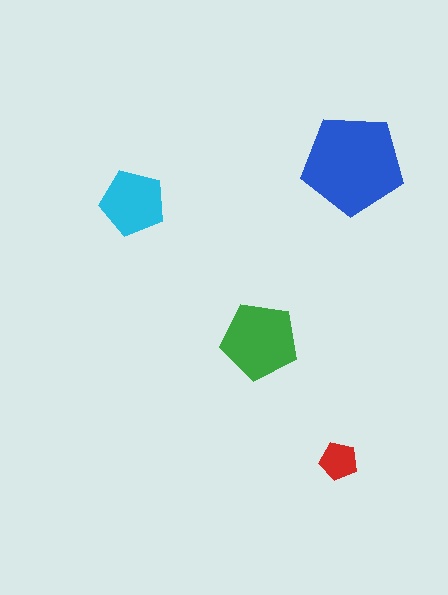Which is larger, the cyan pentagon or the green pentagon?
The green one.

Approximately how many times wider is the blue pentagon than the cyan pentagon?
About 1.5 times wider.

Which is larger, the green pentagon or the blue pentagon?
The blue one.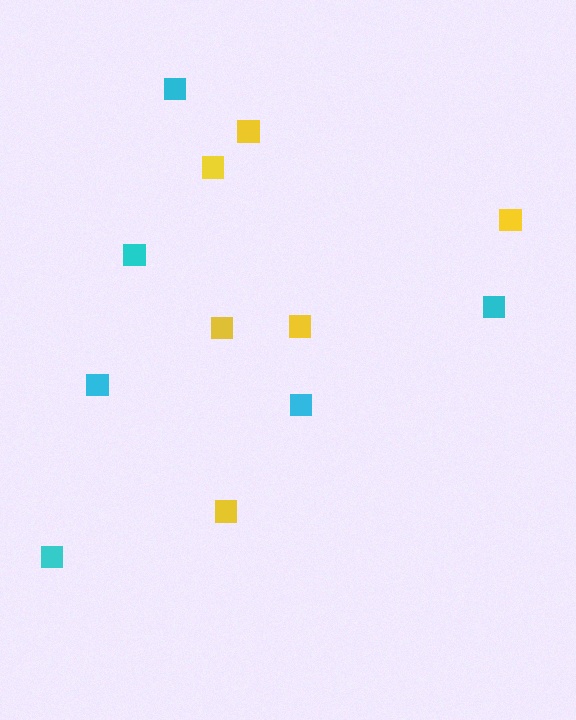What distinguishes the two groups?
There are 2 groups: one group of yellow squares (6) and one group of cyan squares (6).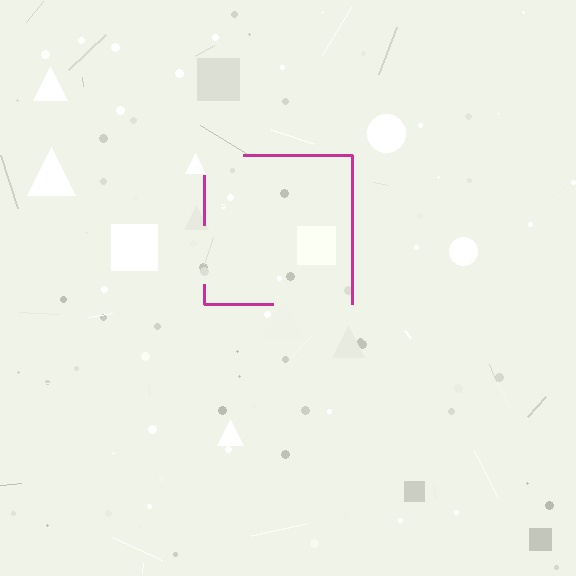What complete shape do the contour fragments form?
The contour fragments form a square.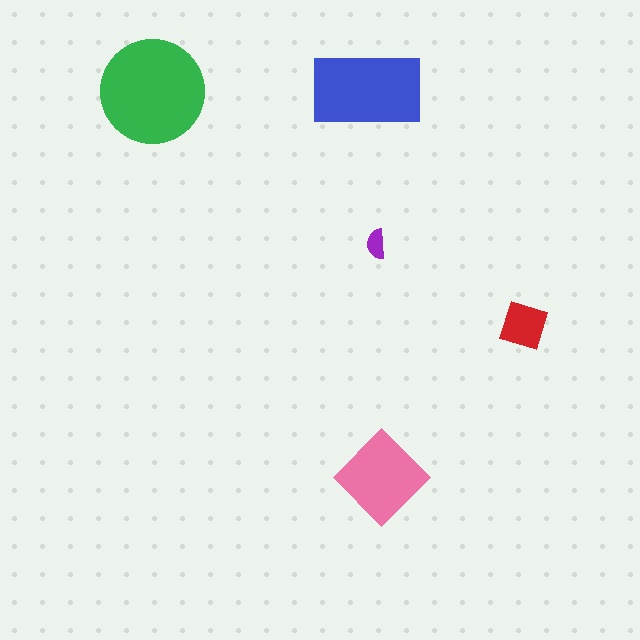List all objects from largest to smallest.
The green circle, the blue rectangle, the pink diamond, the red square, the purple semicircle.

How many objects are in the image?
There are 5 objects in the image.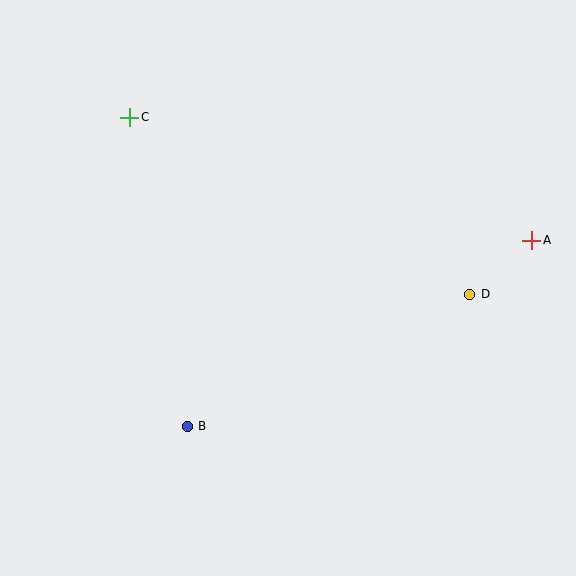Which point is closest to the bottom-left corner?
Point B is closest to the bottom-left corner.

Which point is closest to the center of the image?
Point B at (187, 426) is closest to the center.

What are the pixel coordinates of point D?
Point D is at (470, 294).